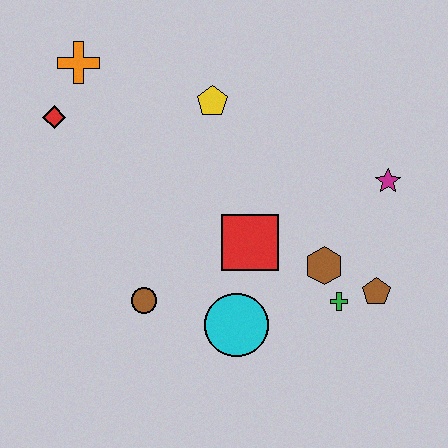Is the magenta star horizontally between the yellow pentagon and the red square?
No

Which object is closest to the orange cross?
The red diamond is closest to the orange cross.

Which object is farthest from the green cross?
The orange cross is farthest from the green cross.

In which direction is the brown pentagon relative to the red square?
The brown pentagon is to the right of the red square.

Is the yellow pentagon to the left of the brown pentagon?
Yes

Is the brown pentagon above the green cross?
Yes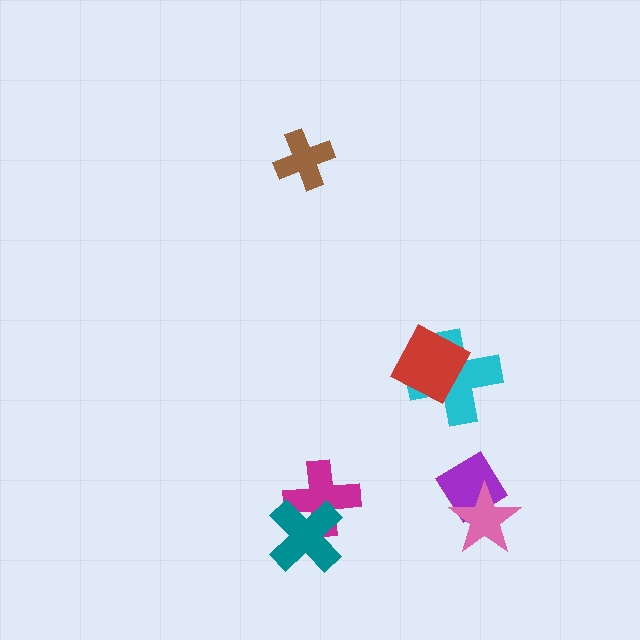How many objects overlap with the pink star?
1 object overlaps with the pink star.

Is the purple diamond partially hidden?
Yes, it is partially covered by another shape.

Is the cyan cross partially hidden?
Yes, it is partially covered by another shape.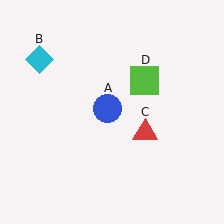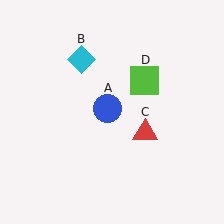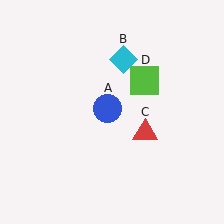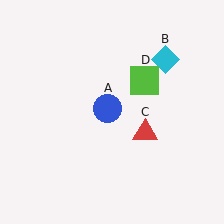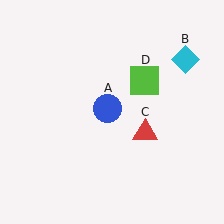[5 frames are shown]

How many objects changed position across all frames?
1 object changed position: cyan diamond (object B).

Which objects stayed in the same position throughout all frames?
Blue circle (object A) and red triangle (object C) and lime square (object D) remained stationary.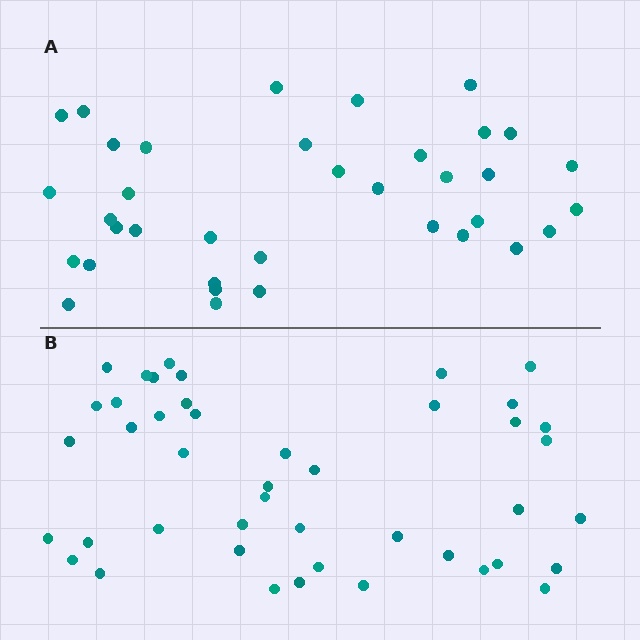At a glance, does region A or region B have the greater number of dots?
Region B (the bottom region) has more dots.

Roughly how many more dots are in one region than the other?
Region B has roughly 8 or so more dots than region A.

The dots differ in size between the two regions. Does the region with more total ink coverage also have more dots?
No. Region A has more total ink coverage because its dots are larger, but region B actually contains more individual dots. Total area can be misleading — the number of items is what matters here.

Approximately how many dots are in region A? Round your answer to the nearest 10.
About 40 dots. (The exact count is 36, which rounds to 40.)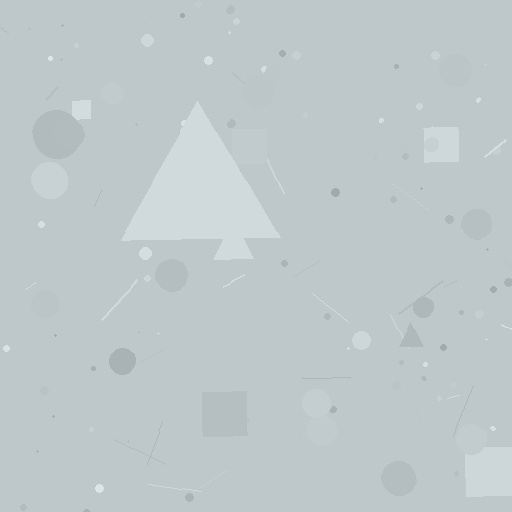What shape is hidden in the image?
A triangle is hidden in the image.